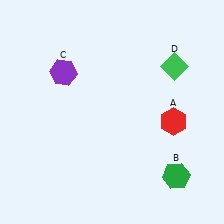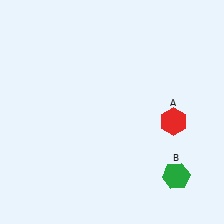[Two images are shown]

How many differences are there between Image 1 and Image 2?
There are 2 differences between the two images.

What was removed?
The green diamond (D), the purple hexagon (C) were removed in Image 2.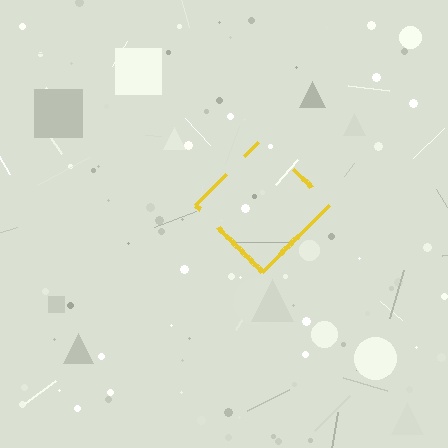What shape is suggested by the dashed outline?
The dashed outline suggests a diamond.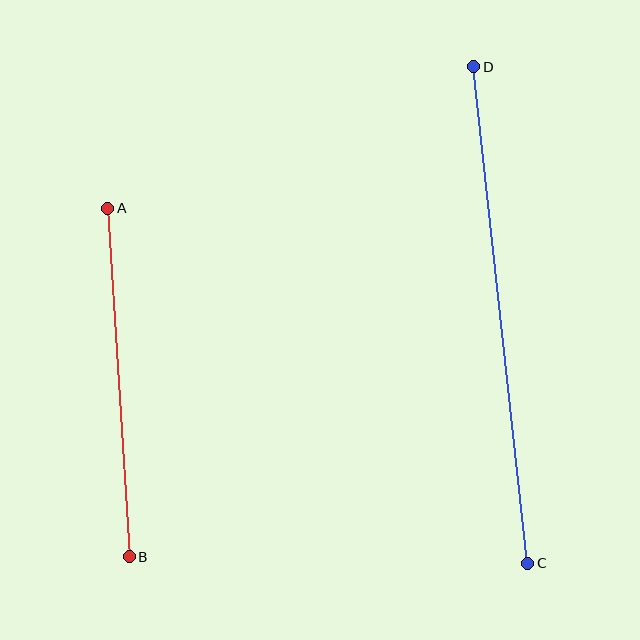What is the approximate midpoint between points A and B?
The midpoint is at approximately (118, 383) pixels.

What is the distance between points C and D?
The distance is approximately 499 pixels.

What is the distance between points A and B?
The distance is approximately 349 pixels.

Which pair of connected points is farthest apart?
Points C and D are farthest apart.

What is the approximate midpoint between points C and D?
The midpoint is at approximately (501, 315) pixels.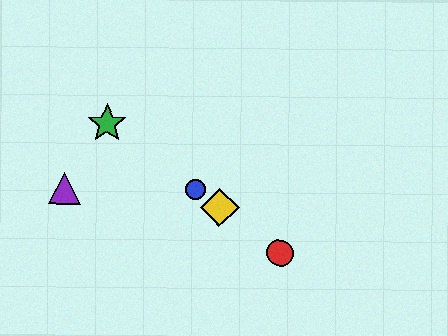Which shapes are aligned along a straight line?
The red circle, the blue circle, the green star, the yellow diamond are aligned along a straight line.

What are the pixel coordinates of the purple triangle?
The purple triangle is at (64, 188).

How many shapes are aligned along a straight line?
4 shapes (the red circle, the blue circle, the green star, the yellow diamond) are aligned along a straight line.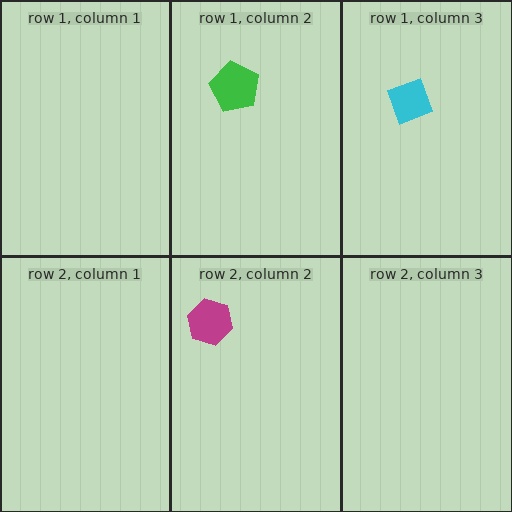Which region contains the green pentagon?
The row 1, column 2 region.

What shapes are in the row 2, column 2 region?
The magenta hexagon.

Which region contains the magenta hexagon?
The row 2, column 2 region.